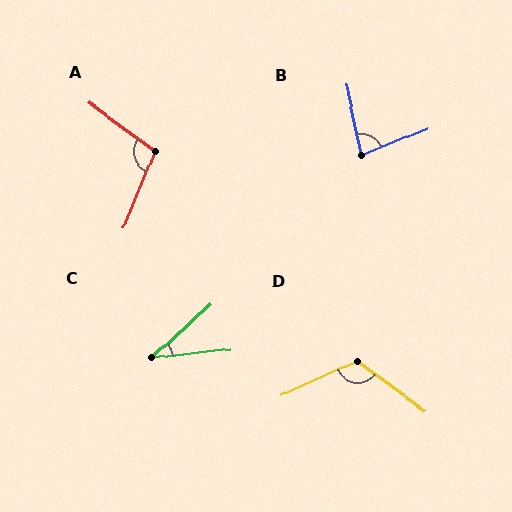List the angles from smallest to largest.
C (36°), B (81°), A (104°), D (119°).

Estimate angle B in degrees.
Approximately 81 degrees.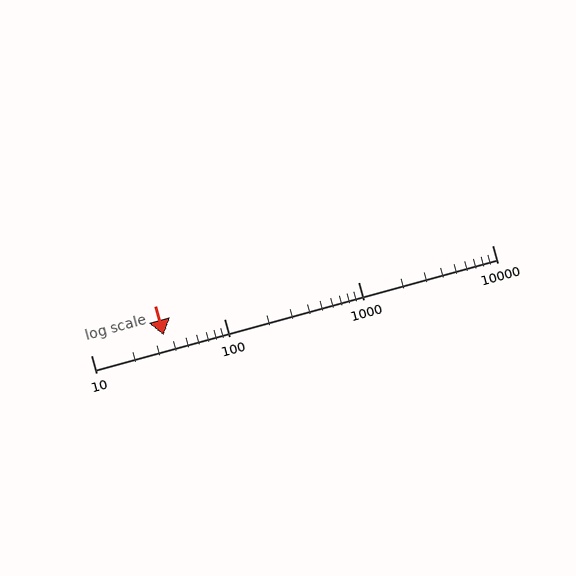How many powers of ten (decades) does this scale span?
The scale spans 3 decades, from 10 to 10000.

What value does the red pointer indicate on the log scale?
The pointer indicates approximately 35.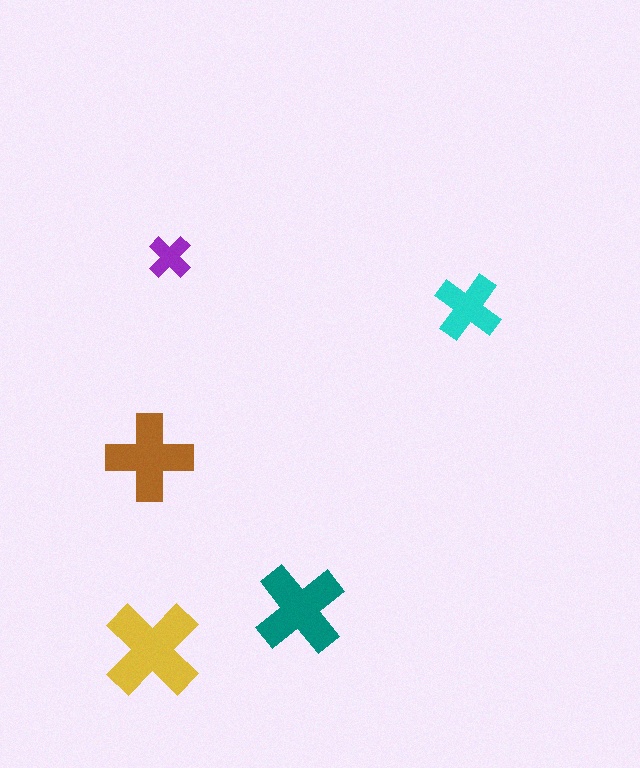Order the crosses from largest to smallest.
the yellow one, the teal one, the brown one, the cyan one, the purple one.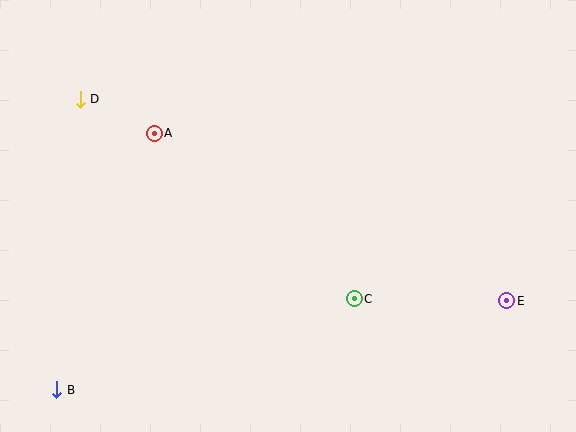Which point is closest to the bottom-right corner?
Point E is closest to the bottom-right corner.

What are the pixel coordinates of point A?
Point A is at (154, 133).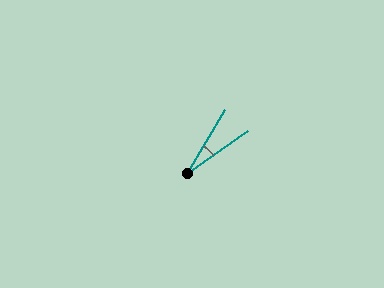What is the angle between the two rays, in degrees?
Approximately 24 degrees.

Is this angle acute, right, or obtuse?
It is acute.